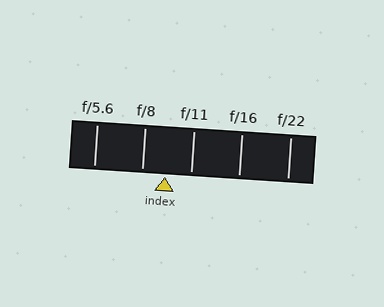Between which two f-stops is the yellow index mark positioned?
The index mark is between f/8 and f/11.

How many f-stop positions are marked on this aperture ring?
There are 5 f-stop positions marked.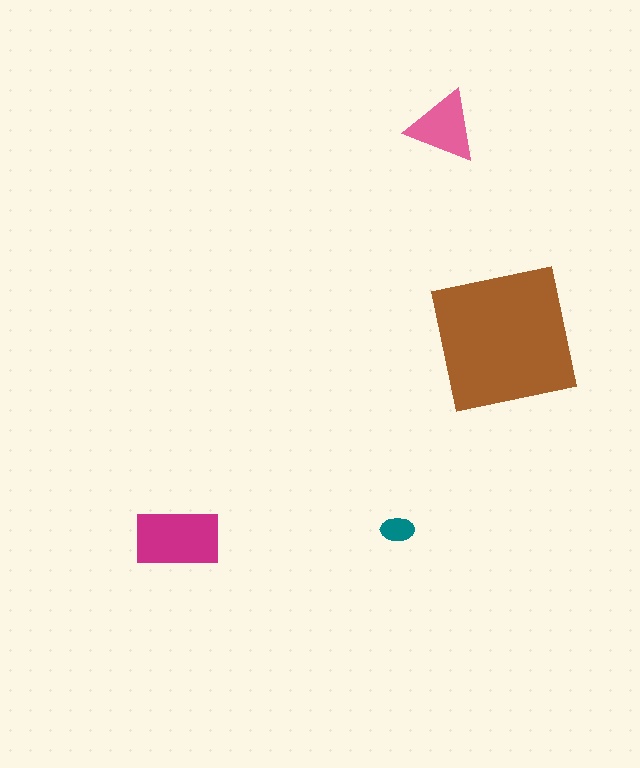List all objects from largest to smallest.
The brown square, the magenta rectangle, the pink triangle, the teal ellipse.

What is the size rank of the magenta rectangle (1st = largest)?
2nd.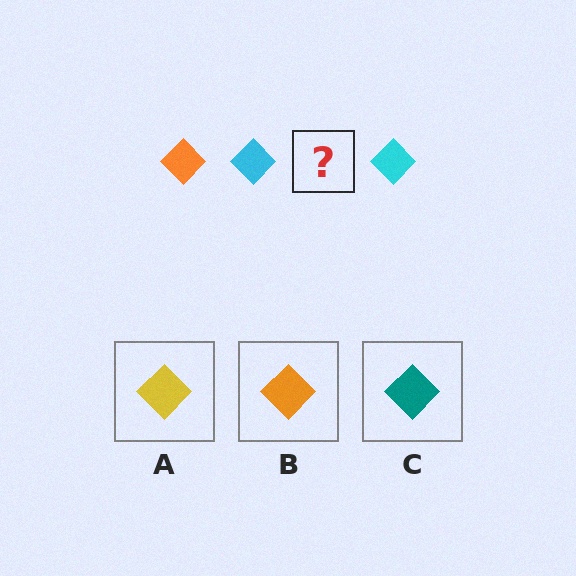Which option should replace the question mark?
Option B.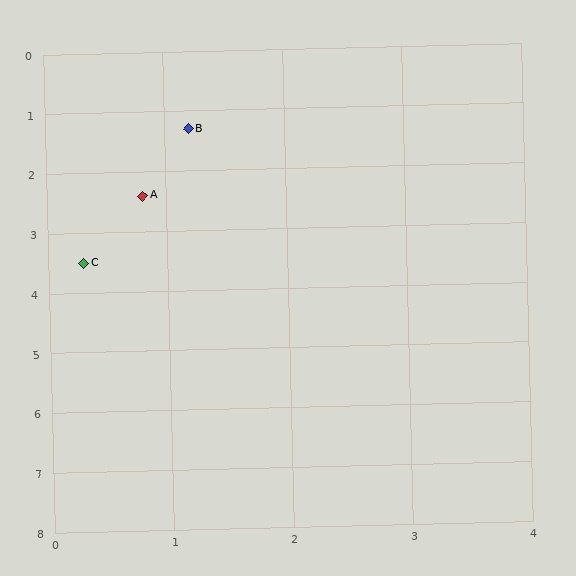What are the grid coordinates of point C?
Point C is at approximately (0.3, 3.5).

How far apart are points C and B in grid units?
Points C and B are about 2.4 grid units apart.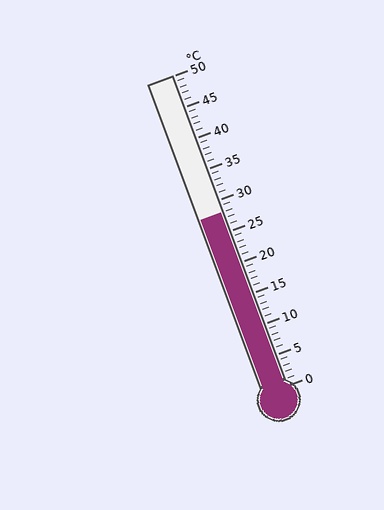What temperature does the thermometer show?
The thermometer shows approximately 28°C.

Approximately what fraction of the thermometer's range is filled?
The thermometer is filled to approximately 55% of its range.